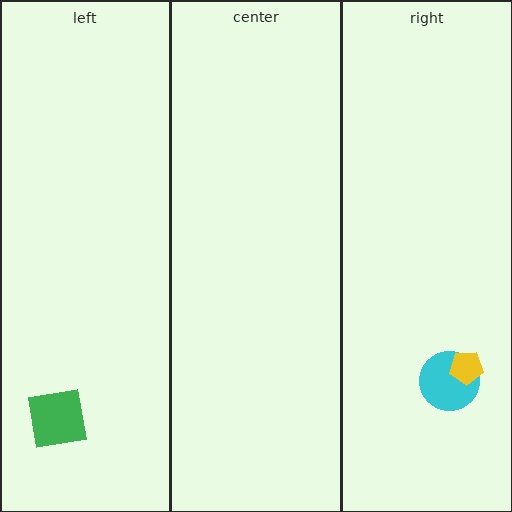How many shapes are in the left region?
1.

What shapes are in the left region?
The green square.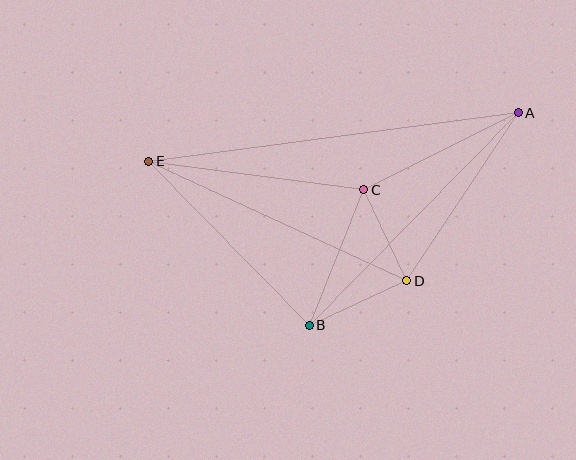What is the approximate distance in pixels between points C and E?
The distance between C and E is approximately 217 pixels.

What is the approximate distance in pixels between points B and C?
The distance between B and C is approximately 146 pixels.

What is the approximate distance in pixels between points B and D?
The distance between B and D is approximately 107 pixels.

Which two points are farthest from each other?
Points A and E are farthest from each other.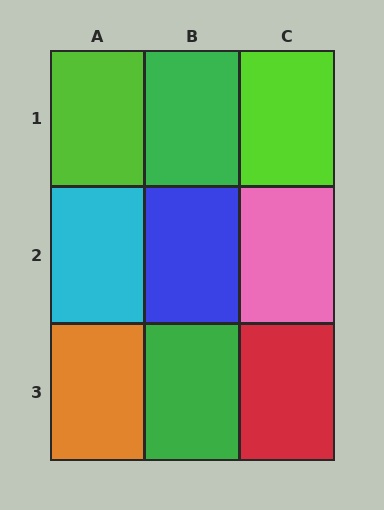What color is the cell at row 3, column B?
Green.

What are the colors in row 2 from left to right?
Cyan, blue, pink.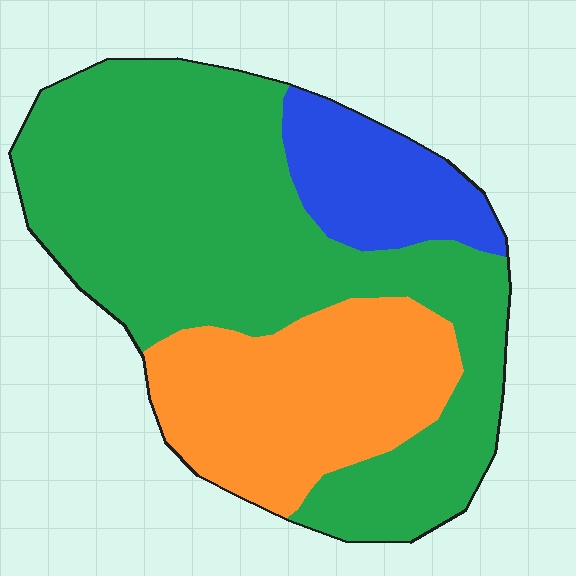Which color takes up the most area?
Green, at roughly 60%.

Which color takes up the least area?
Blue, at roughly 15%.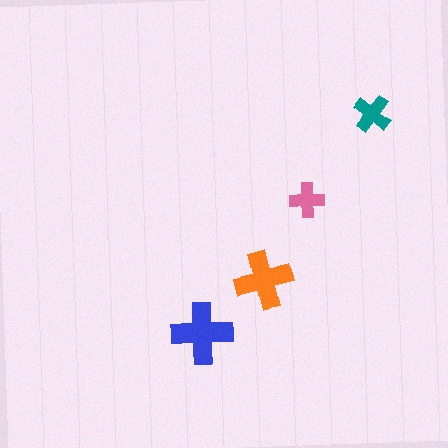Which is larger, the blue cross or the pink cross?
The blue one.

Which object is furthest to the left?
The blue cross is leftmost.